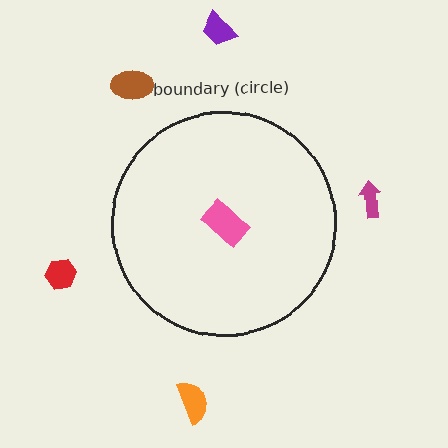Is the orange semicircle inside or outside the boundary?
Outside.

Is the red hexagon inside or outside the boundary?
Outside.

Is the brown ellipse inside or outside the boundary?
Outside.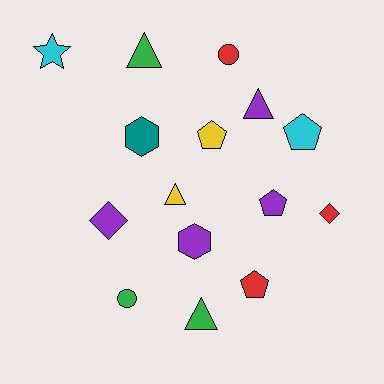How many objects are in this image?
There are 15 objects.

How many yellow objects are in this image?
There are 2 yellow objects.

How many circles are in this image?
There are 2 circles.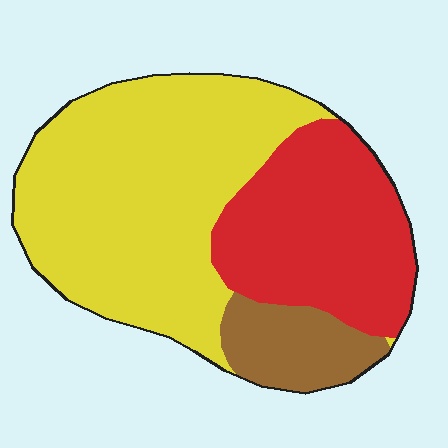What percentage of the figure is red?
Red takes up between a sixth and a third of the figure.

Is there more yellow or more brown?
Yellow.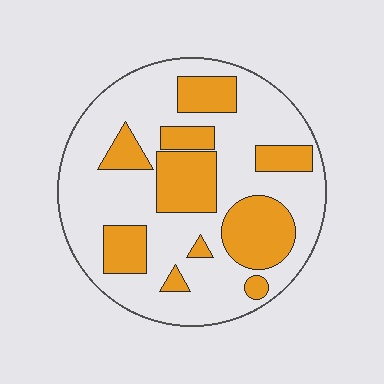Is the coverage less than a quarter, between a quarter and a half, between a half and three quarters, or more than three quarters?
Between a quarter and a half.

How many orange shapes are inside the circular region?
10.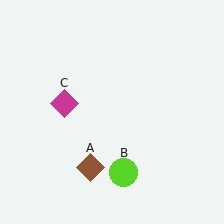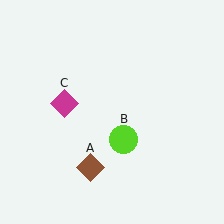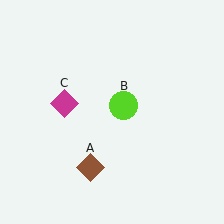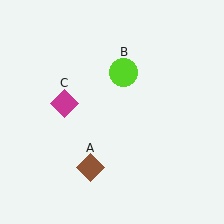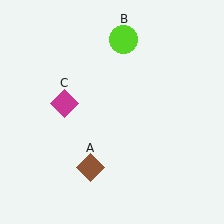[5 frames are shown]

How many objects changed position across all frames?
1 object changed position: lime circle (object B).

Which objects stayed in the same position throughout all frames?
Brown diamond (object A) and magenta diamond (object C) remained stationary.